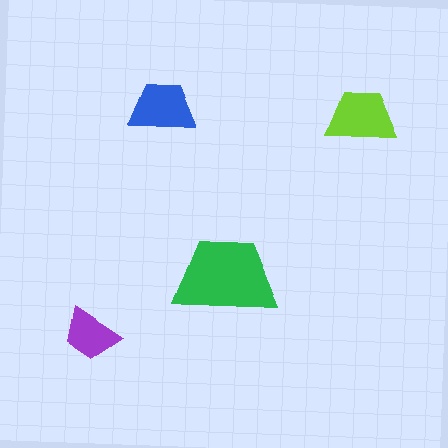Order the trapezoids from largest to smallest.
the green one, the lime one, the blue one, the purple one.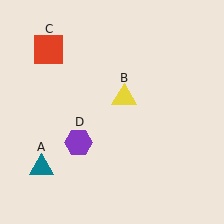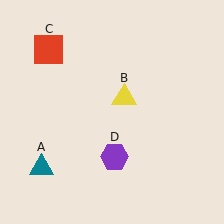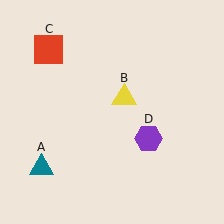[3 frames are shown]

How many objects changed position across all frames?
1 object changed position: purple hexagon (object D).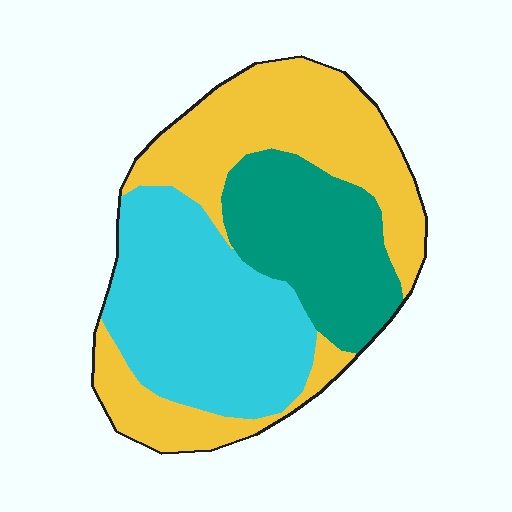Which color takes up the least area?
Teal, at roughly 25%.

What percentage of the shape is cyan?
Cyan covers 35% of the shape.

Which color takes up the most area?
Yellow, at roughly 40%.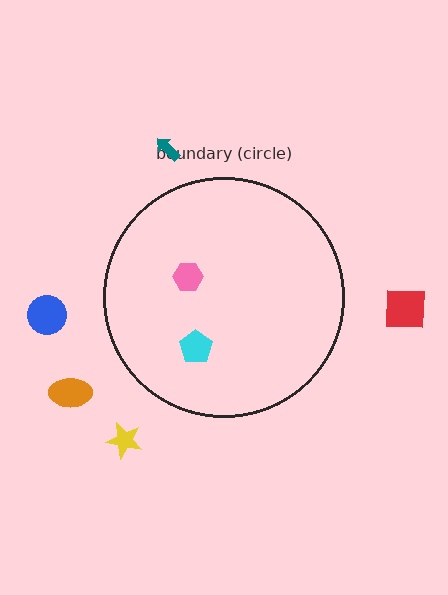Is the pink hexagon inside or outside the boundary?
Inside.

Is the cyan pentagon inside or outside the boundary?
Inside.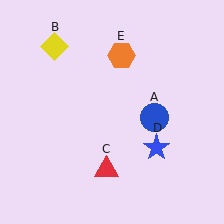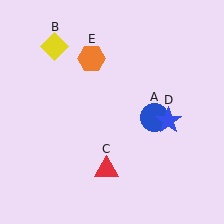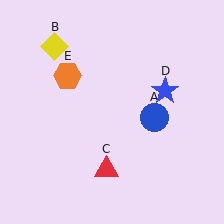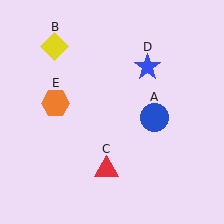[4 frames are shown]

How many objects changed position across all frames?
2 objects changed position: blue star (object D), orange hexagon (object E).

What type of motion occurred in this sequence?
The blue star (object D), orange hexagon (object E) rotated counterclockwise around the center of the scene.